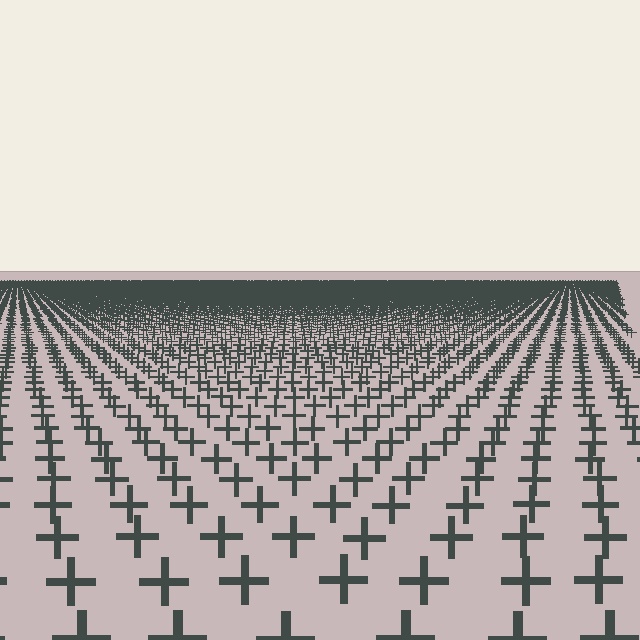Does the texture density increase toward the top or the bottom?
Density increases toward the top.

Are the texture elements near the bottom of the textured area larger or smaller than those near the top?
Larger. Near the bottom, elements are closer to the viewer and appear at a bigger on-screen size.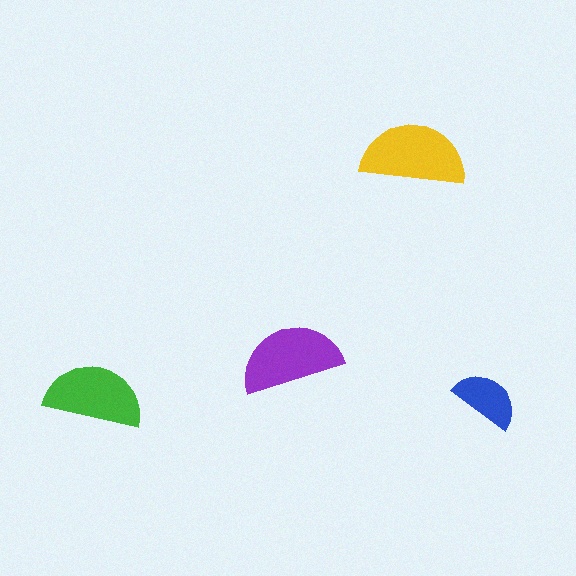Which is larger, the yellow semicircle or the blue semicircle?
The yellow one.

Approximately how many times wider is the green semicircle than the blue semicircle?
About 1.5 times wider.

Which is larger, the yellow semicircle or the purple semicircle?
The yellow one.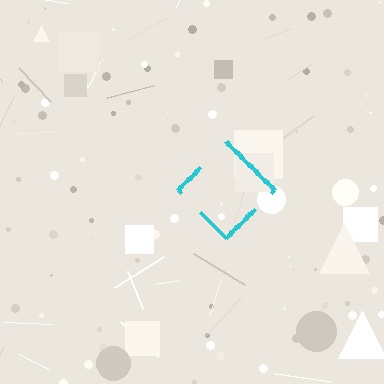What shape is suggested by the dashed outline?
The dashed outline suggests a diamond.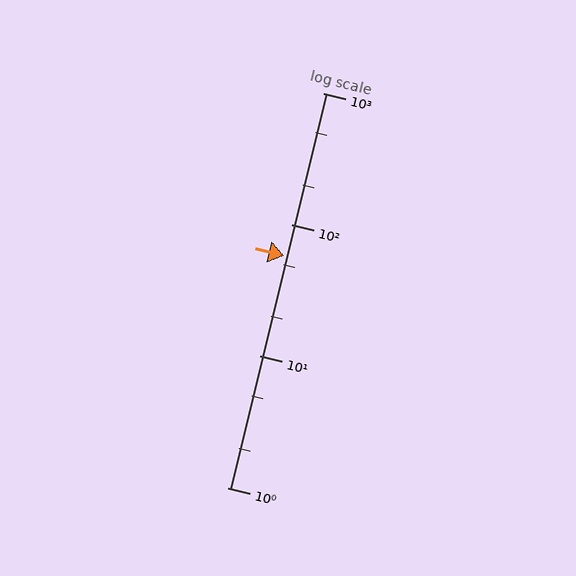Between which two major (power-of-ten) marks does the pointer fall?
The pointer is between 10 and 100.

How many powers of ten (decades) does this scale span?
The scale spans 3 decades, from 1 to 1000.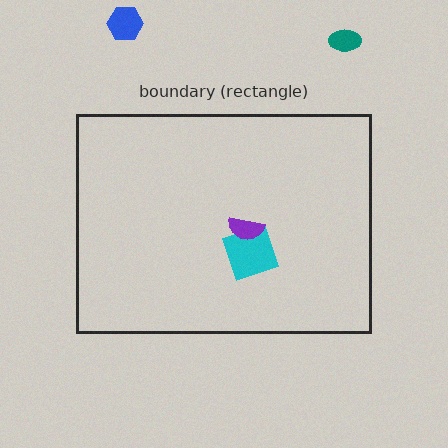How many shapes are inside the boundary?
2 inside, 2 outside.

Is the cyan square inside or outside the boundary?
Inside.